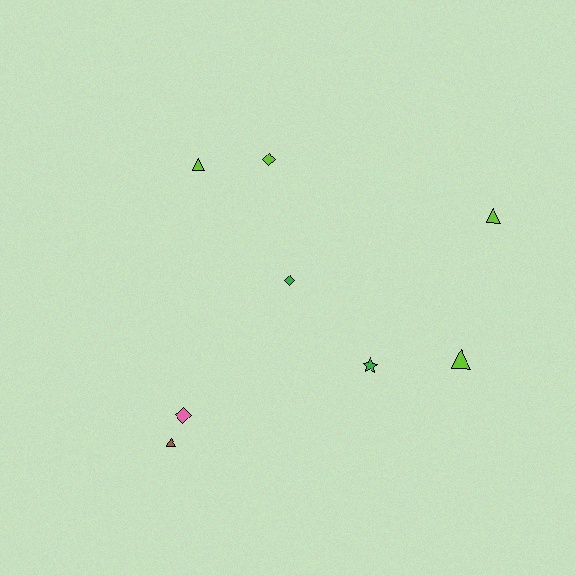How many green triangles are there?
There are no green triangles.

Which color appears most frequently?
Lime, with 4 objects.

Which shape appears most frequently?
Triangle, with 4 objects.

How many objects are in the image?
There are 8 objects.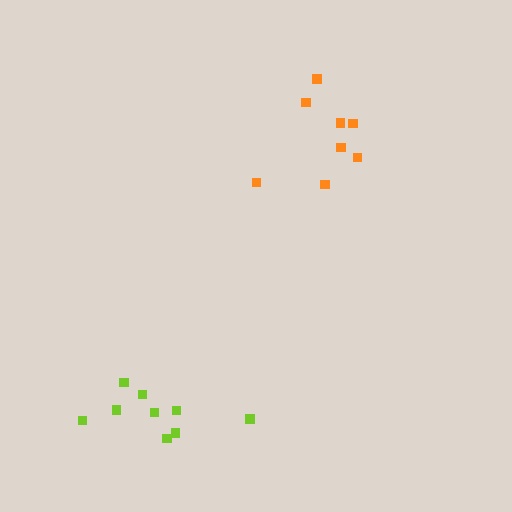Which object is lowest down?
The lime cluster is bottommost.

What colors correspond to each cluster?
The clusters are colored: lime, orange.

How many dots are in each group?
Group 1: 9 dots, Group 2: 8 dots (17 total).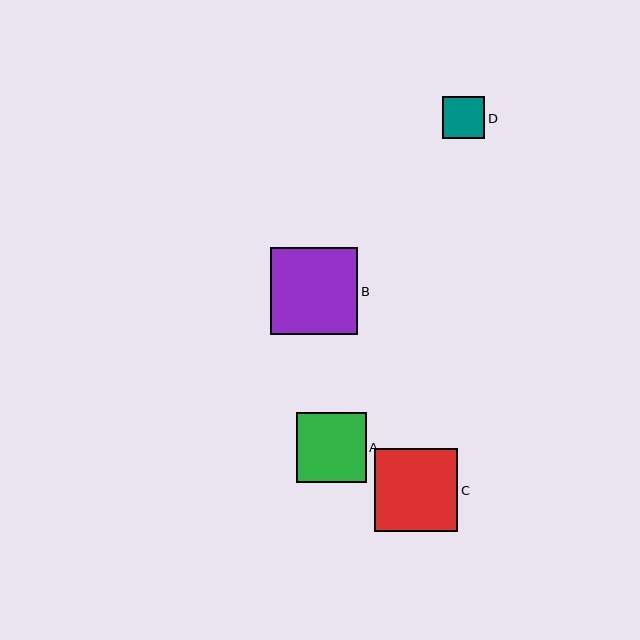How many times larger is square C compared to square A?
Square C is approximately 1.2 times the size of square A.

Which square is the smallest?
Square D is the smallest with a size of approximately 42 pixels.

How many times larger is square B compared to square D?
Square B is approximately 2.0 times the size of square D.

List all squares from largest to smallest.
From largest to smallest: B, C, A, D.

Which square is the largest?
Square B is the largest with a size of approximately 87 pixels.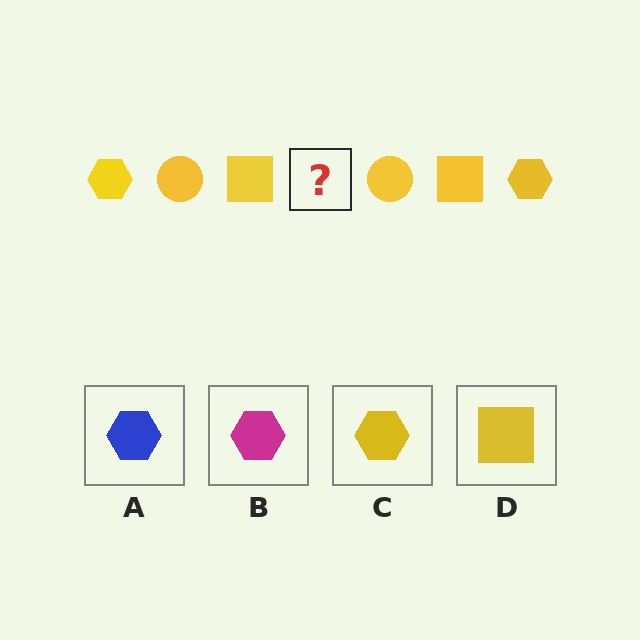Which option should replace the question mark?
Option C.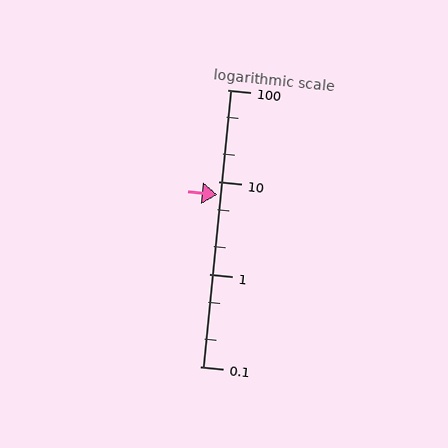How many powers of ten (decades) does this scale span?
The scale spans 3 decades, from 0.1 to 100.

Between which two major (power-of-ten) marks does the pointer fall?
The pointer is between 1 and 10.